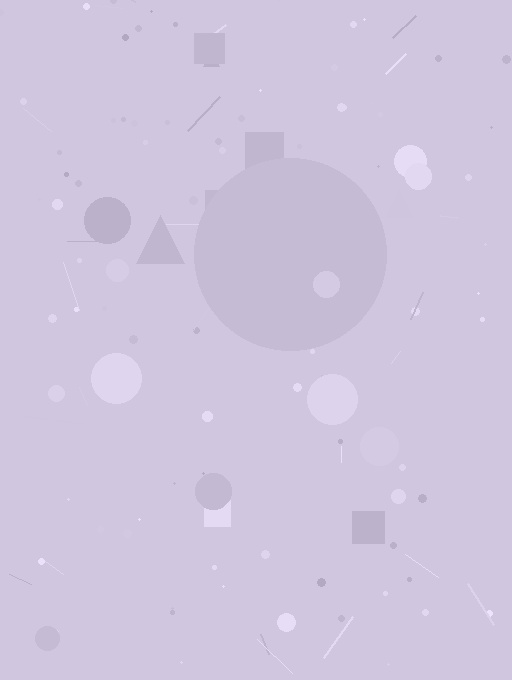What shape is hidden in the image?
A circle is hidden in the image.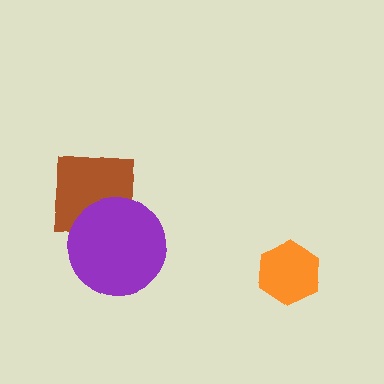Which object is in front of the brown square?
The purple circle is in front of the brown square.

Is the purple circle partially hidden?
No, no other shape covers it.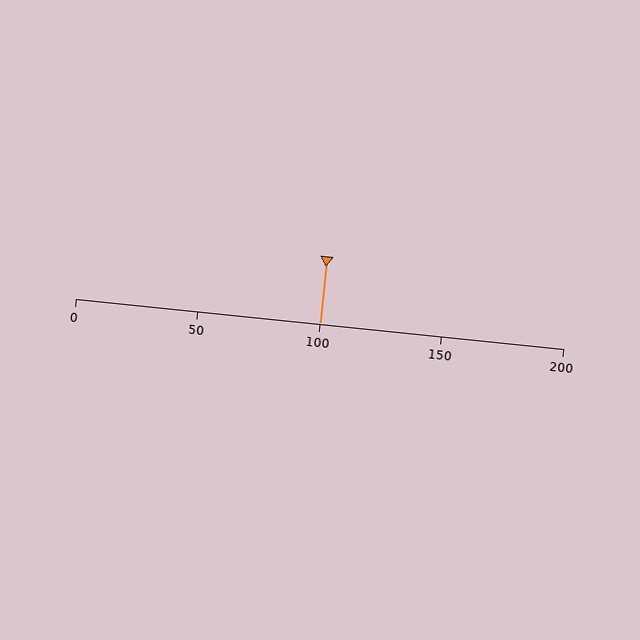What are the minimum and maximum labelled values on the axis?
The axis runs from 0 to 200.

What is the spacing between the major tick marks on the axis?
The major ticks are spaced 50 apart.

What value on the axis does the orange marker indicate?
The marker indicates approximately 100.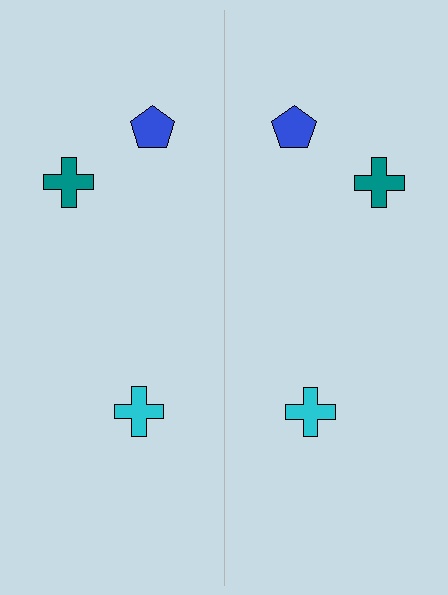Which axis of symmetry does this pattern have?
The pattern has a vertical axis of symmetry running through the center of the image.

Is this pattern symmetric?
Yes, this pattern has bilateral (reflection) symmetry.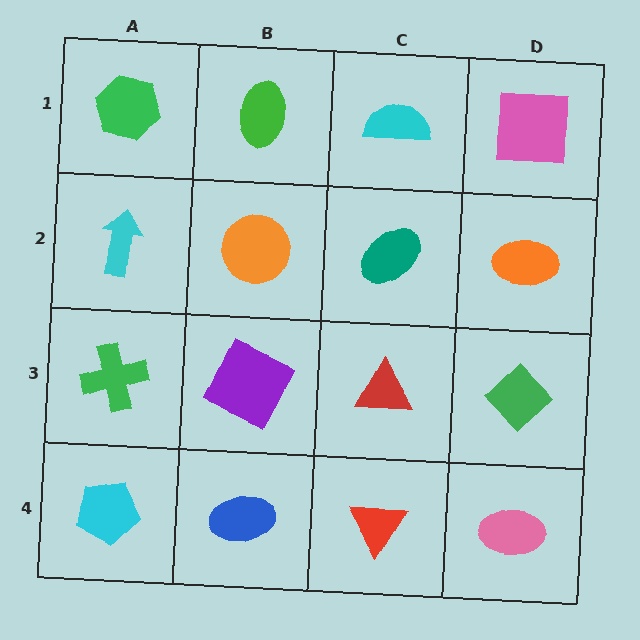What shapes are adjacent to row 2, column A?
A green hexagon (row 1, column A), a green cross (row 3, column A), an orange circle (row 2, column B).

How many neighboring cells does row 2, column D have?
3.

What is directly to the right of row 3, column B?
A red triangle.